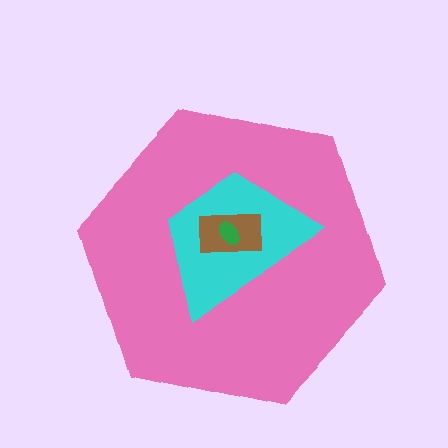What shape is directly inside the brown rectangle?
The green ellipse.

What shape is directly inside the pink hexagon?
The cyan trapezoid.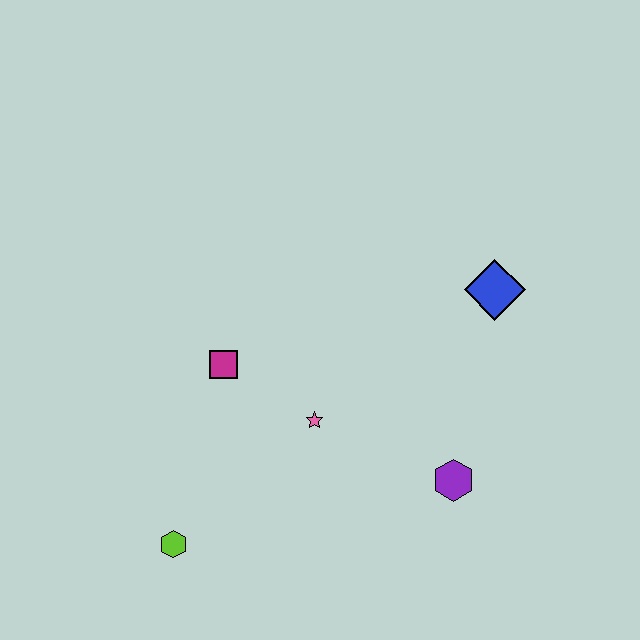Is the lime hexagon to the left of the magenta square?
Yes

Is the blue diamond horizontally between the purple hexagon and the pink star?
No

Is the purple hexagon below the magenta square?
Yes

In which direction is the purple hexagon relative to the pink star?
The purple hexagon is to the right of the pink star.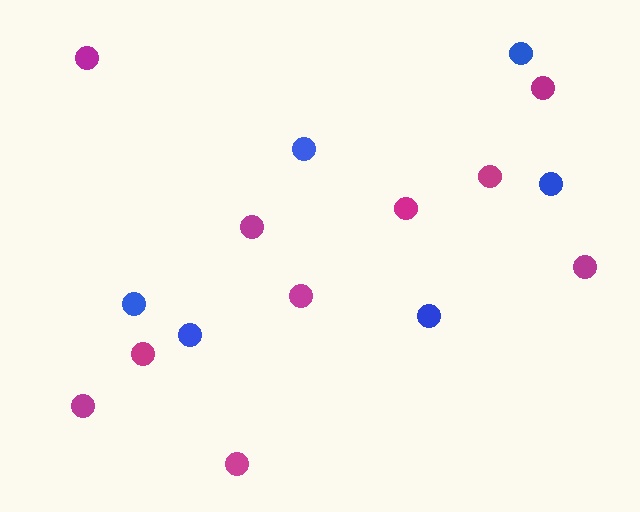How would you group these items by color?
There are 2 groups: one group of magenta circles (10) and one group of blue circles (6).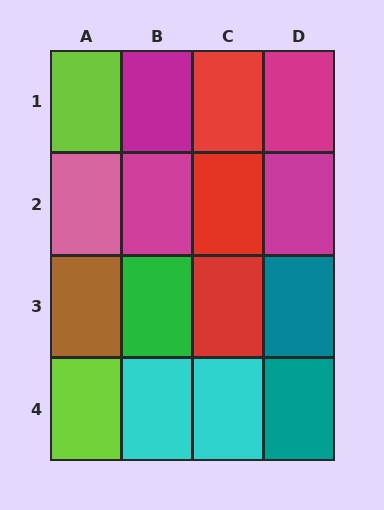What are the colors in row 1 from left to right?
Lime, magenta, red, magenta.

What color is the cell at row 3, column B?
Green.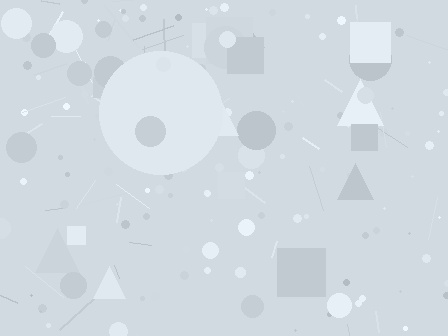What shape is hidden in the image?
A circle is hidden in the image.